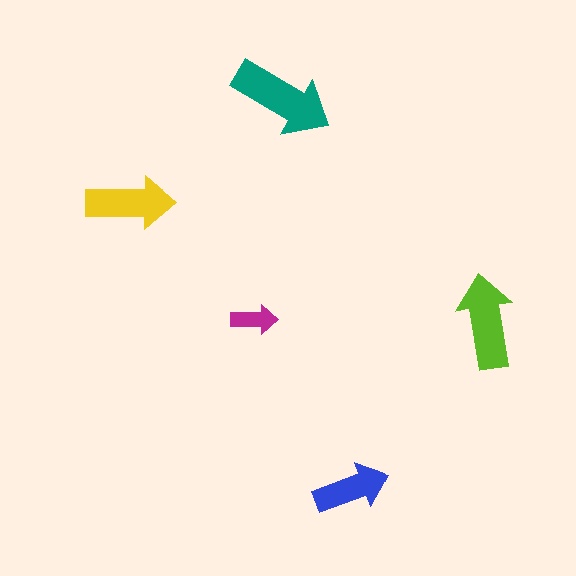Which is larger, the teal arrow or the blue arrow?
The teal one.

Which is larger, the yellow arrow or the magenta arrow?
The yellow one.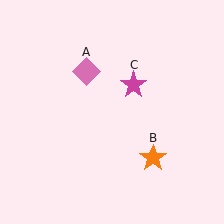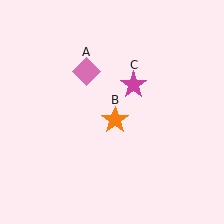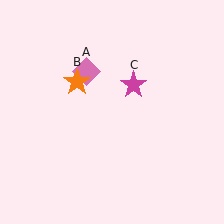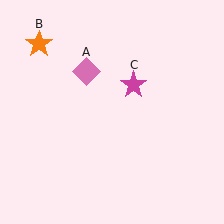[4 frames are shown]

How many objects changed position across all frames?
1 object changed position: orange star (object B).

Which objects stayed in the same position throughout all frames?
Pink diamond (object A) and magenta star (object C) remained stationary.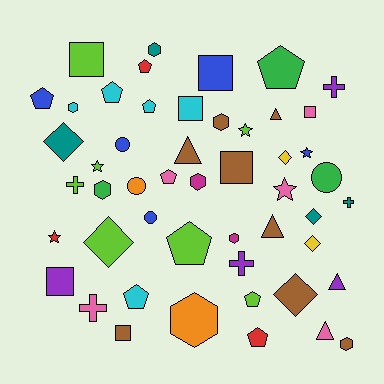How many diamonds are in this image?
There are 6 diamonds.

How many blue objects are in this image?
There are 5 blue objects.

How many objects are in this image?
There are 50 objects.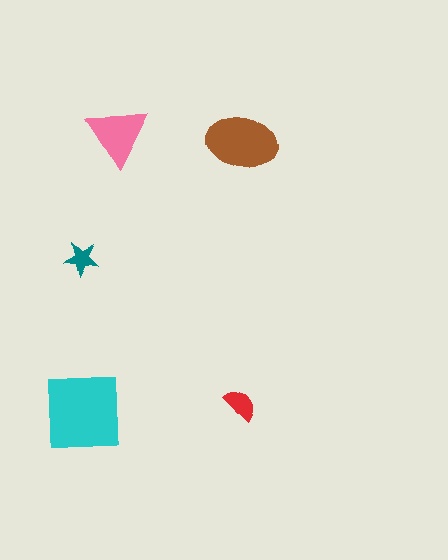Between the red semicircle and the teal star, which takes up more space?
The red semicircle.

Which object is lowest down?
The cyan square is bottommost.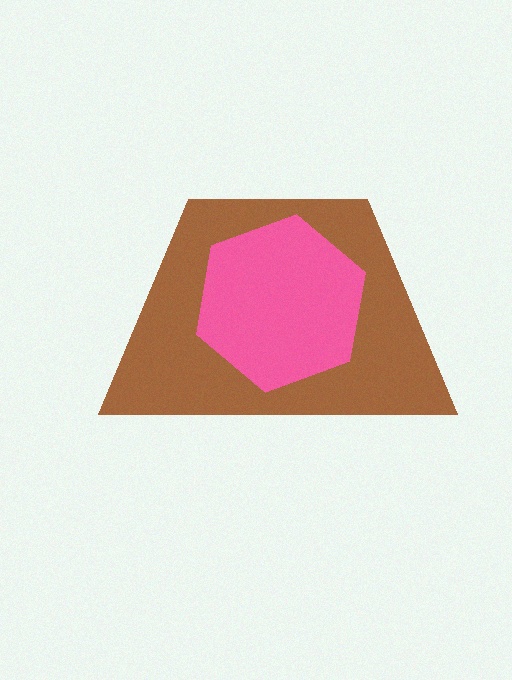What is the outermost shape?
The brown trapezoid.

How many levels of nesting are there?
2.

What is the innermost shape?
The pink hexagon.